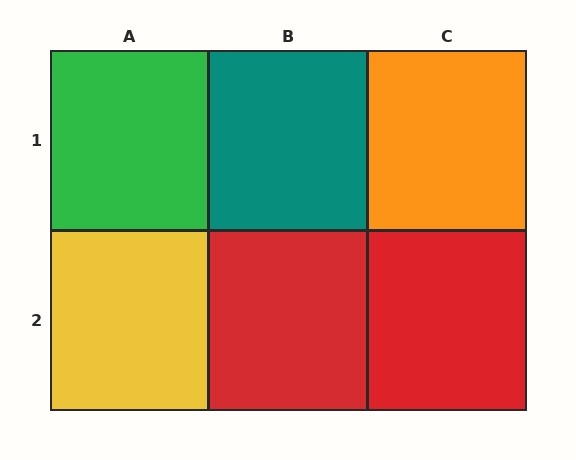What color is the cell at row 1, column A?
Green.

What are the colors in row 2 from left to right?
Yellow, red, red.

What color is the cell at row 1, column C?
Orange.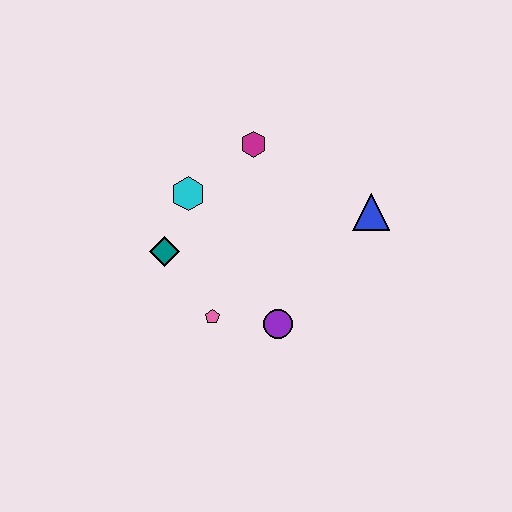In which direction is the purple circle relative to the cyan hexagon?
The purple circle is below the cyan hexagon.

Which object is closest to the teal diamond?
The cyan hexagon is closest to the teal diamond.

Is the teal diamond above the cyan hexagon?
No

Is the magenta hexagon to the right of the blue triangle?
No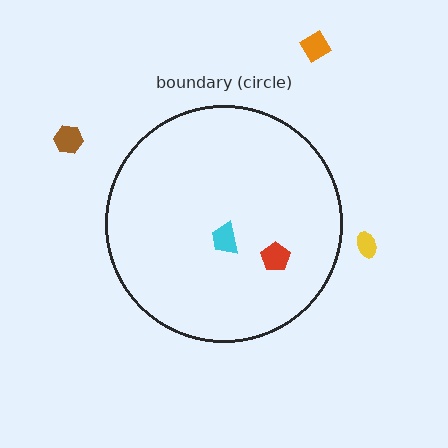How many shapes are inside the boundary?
2 inside, 3 outside.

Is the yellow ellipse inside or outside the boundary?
Outside.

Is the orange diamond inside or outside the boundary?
Outside.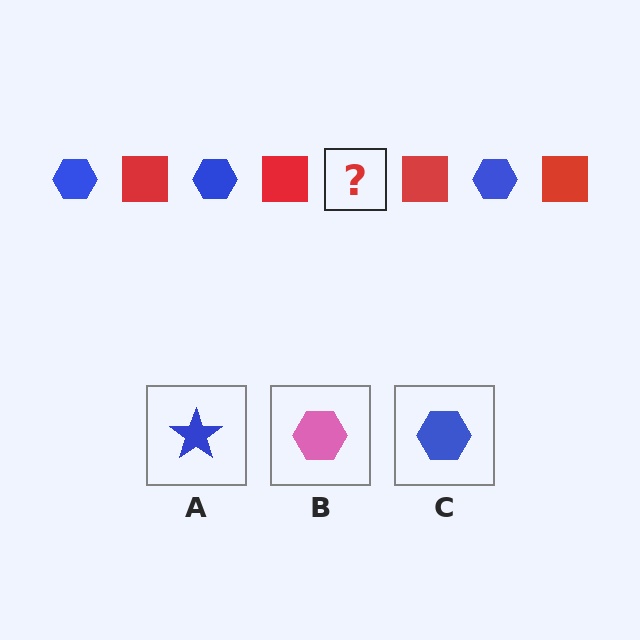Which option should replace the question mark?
Option C.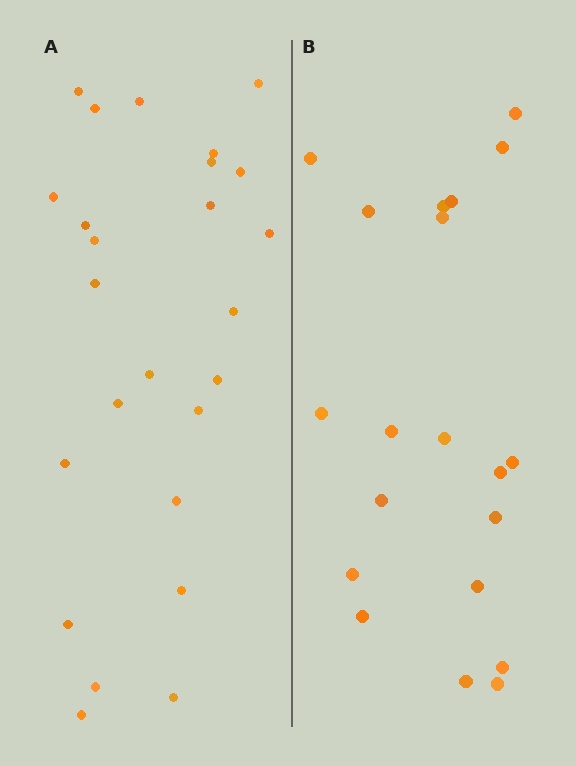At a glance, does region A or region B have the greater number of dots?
Region A (the left region) has more dots.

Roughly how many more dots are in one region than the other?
Region A has about 5 more dots than region B.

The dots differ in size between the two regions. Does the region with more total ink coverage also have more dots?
No. Region B has more total ink coverage because its dots are larger, but region A actually contains more individual dots. Total area can be misleading — the number of items is what matters here.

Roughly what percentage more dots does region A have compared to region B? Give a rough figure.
About 25% more.